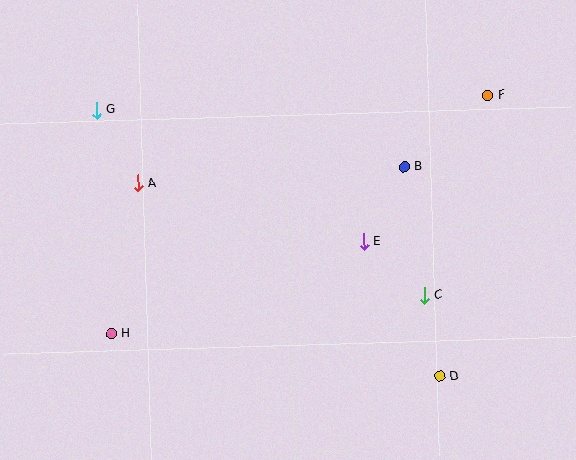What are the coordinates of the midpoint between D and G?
The midpoint between D and G is at (268, 243).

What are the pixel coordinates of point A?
Point A is at (138, 183).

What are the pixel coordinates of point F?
Point F is at (488, 95).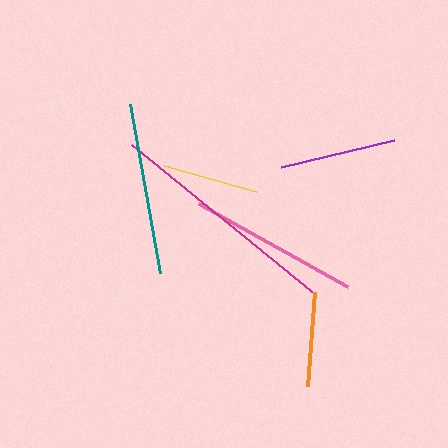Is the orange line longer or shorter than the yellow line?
The orange line is longer than the yellow line.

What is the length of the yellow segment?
The yellow segment is approximately 95 pixels long.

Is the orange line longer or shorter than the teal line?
The teal line is longer than the orange line.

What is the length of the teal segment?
The teal segment is approximately 172 pixels long.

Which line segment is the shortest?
The yellow line is the shortest at approximately 95 pixels.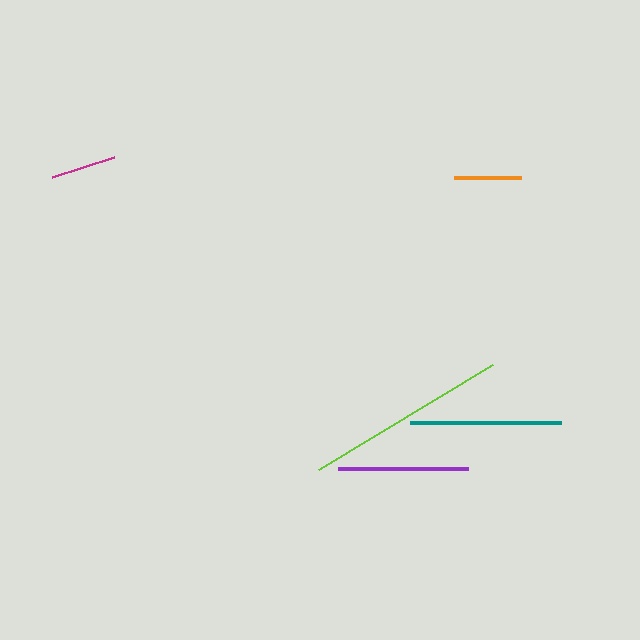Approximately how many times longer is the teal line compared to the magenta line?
The teal line is approximately 2.3 times the length of the magenta line.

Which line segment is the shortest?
The magenta line is the shortest at approximately 66 pixels.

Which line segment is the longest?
The lime line is the longest at approximately 203 pixels.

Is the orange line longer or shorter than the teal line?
The teal line is longer than the orange line.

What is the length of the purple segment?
The purple segment is approximately 130 pixels long.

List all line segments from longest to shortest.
From longest to shortest: lime, teal, purple, orange, magenta.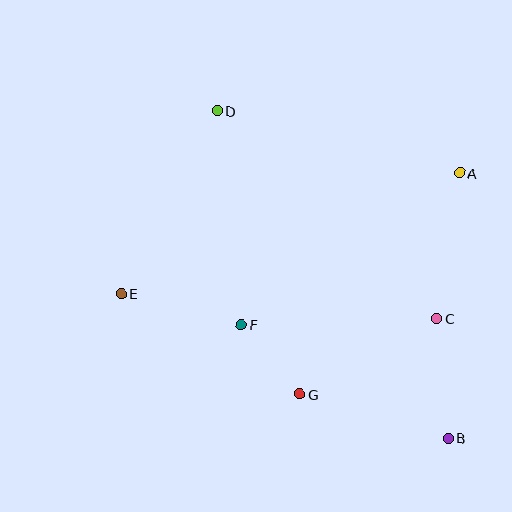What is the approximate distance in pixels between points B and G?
The distance between B and G is approximately 155 pixels.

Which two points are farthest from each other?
Points B and D are farthest from each other.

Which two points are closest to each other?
Points F and G are closest to each other.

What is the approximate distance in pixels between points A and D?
The distance between A and D is approximately 250 pixels.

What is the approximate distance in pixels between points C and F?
The distance between C and F is approximately 195 pixels.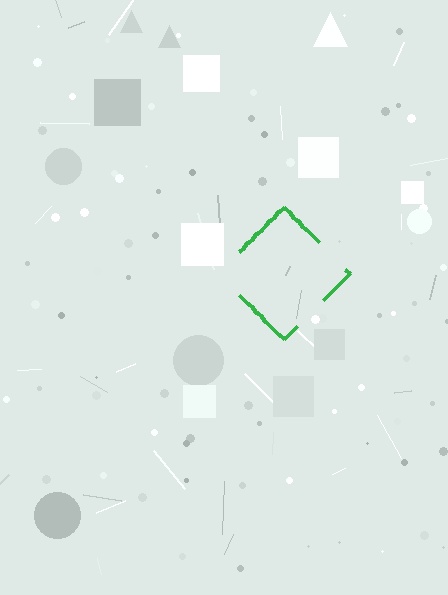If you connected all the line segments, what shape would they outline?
They would outline a diamond.